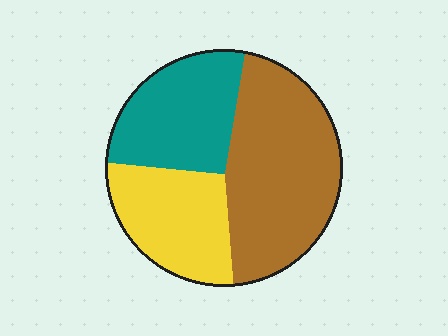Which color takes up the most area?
Brown, at roughly 45%.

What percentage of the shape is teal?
Teal covers about 30% of the shape.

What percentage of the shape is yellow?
Yellow covers around 25% of the shape.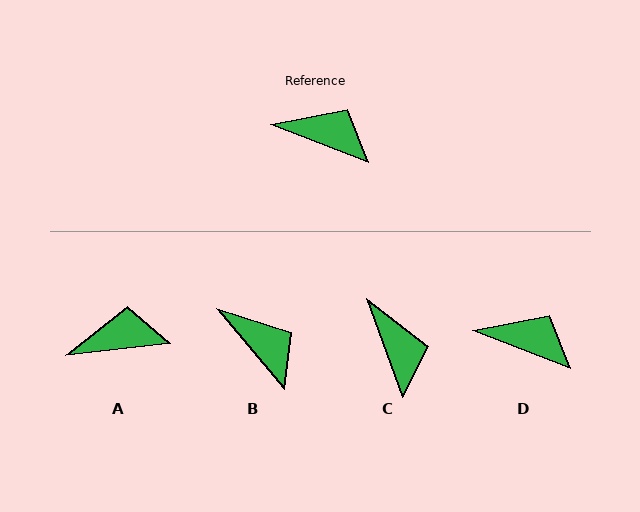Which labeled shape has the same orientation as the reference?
D.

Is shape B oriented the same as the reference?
No, it is off by about 29 degrees.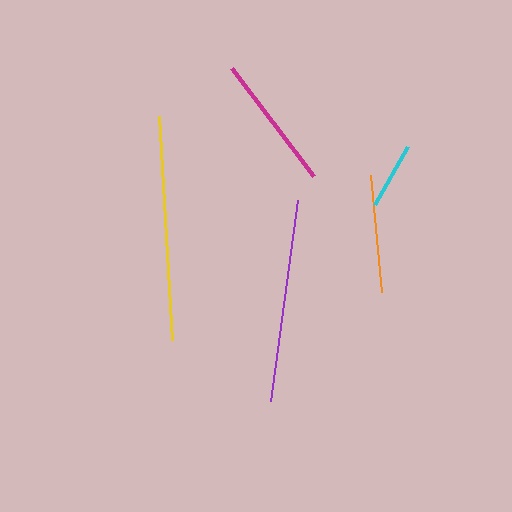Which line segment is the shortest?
The cyan line is the shortest at approximately 67 pixels.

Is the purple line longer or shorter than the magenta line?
The purple line is longer than the magenta line.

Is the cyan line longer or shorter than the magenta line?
The magenta line is longer than the cyan line.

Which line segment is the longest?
The yellow line is the longest at approximately 224 pixels.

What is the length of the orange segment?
The orange segment is approximately 117 pixels long.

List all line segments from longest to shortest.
From longest to shortest: yellow, purple, magenta, orange, cyan.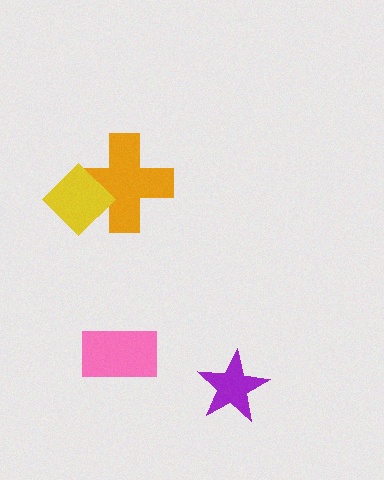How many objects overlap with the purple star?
0 objects overlap with the purple star.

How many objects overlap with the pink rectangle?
0 objects overlap with the pink rectangle.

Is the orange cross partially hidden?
Yes, it is partially covered by another shape.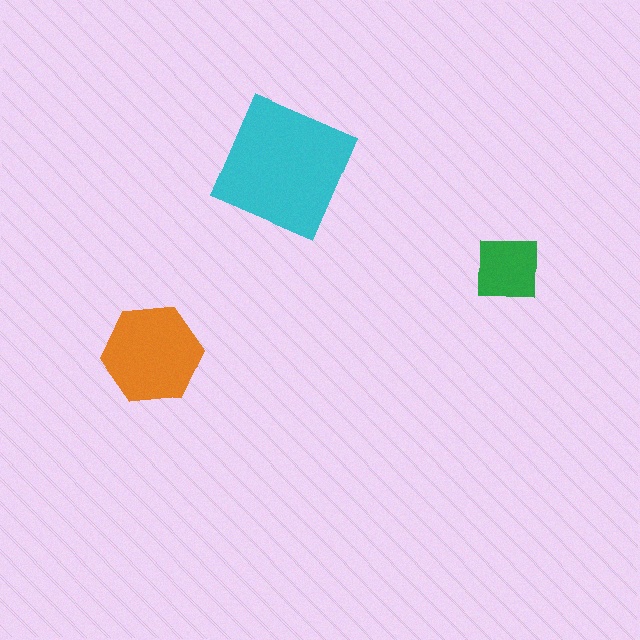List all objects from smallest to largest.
The green square, the orange hexagon, the cyan square.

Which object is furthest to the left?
The orange hexagon is leftmost.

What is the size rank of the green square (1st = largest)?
3rd.